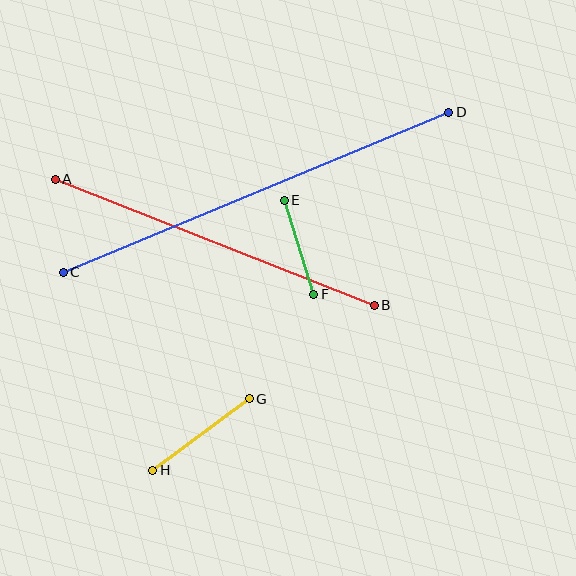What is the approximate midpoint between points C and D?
The midpoint is at approximately (256, 192) pixels.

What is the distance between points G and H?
The distance is approximately 120 pixels.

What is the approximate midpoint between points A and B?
The midpoint is at approximately (215, 242) pixels.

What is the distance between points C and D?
The distance is approximately 417 pixels.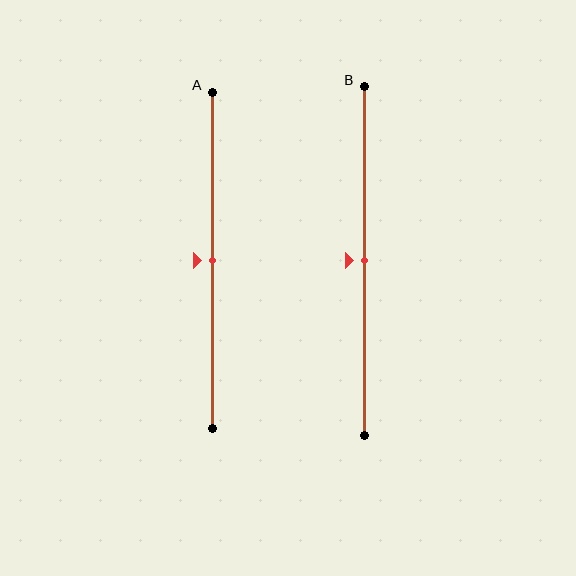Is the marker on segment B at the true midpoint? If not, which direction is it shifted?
Yes, the marker on segment B is at the true midpoint.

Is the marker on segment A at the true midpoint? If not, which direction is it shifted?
Yes, the marker on segment A is at the true midpoint.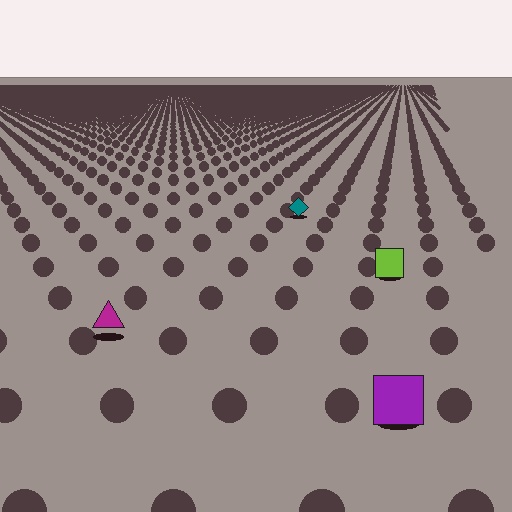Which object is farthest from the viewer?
The teal diamond is farthest from the viewer. It appears smaller and the ground texture around it is denser.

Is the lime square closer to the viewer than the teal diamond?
Yes. The lime square is closer — you can tell from the texture gradient: the ground texture is coarser near it.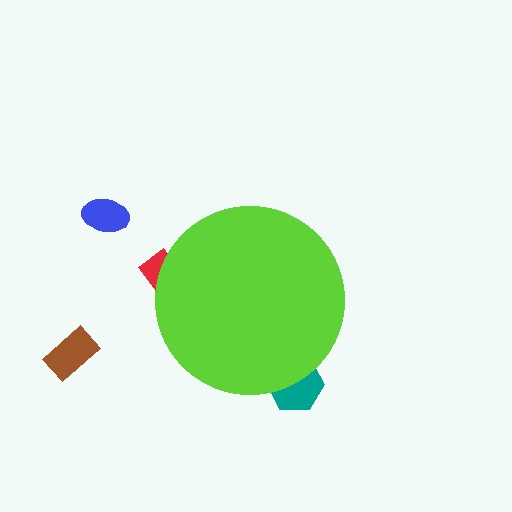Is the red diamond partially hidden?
Yes, the red diamond is partially hidden behind the lime circle.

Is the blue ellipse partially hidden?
No, the blue ellipse is fully visible.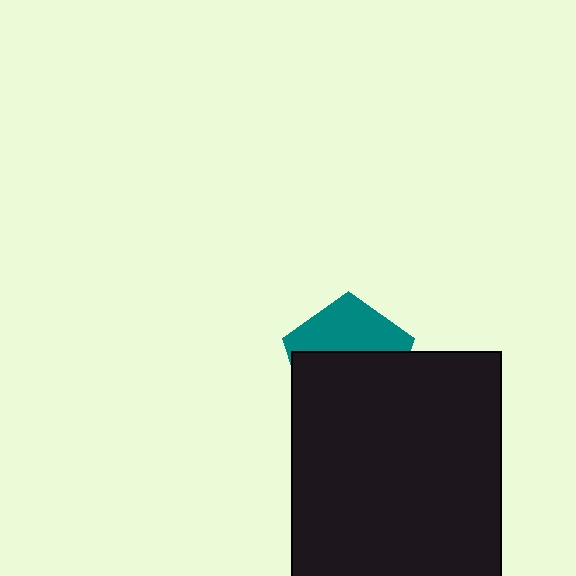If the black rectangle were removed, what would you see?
You would see the complete teal pentagon.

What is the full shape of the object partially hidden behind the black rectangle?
The partially hidden object is a teal pentagon.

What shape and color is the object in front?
The object in front is a black rectangle.